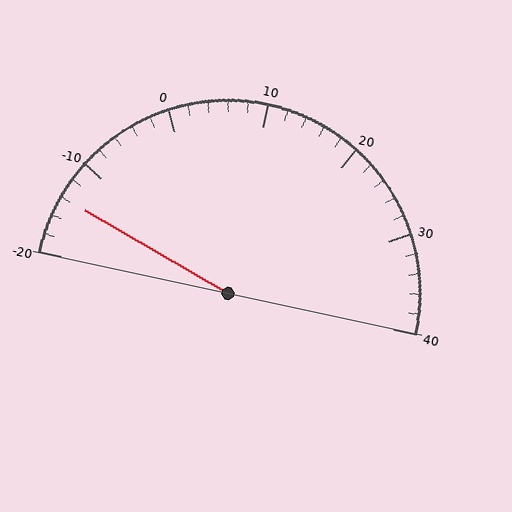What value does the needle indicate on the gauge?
The needle indicates approximately -14.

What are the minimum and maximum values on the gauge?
The gauge ranges from -20 to 40.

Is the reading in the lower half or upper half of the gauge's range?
The reading is in the lower half of the range (-20 to 40).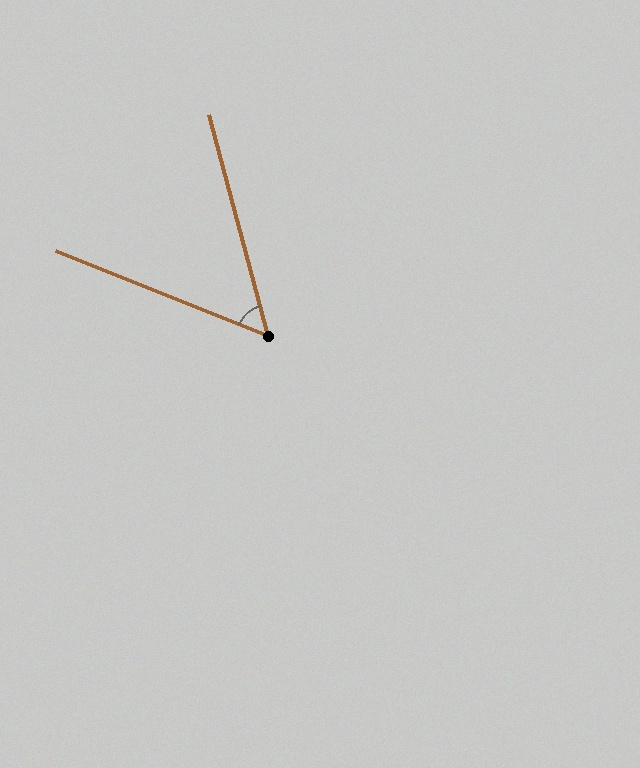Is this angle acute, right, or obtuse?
It is acute.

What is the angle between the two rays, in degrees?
Approximately 53 degrees.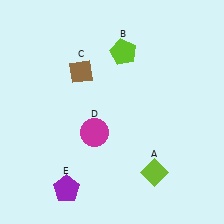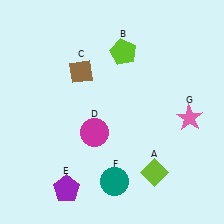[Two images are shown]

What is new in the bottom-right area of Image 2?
A teal circle (F) was added in the bottom-right area of Image 2.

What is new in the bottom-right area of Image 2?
A pink star (G) was added in the bottom-right area of Image 2.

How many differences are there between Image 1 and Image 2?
There are 2 differences between the two images.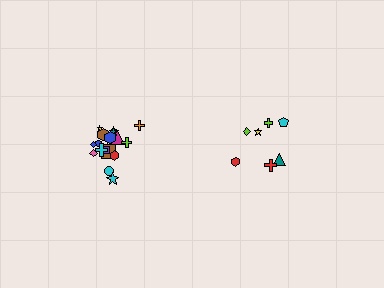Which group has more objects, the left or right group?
The left group.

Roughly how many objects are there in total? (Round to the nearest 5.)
Roughly 25 objects in total.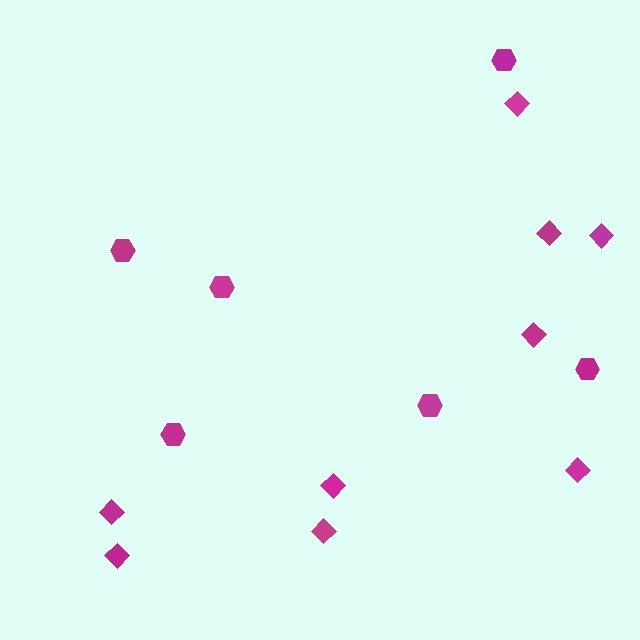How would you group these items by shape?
There are 2 groups: one group of diamonds (9) and one group of hexagons (6).